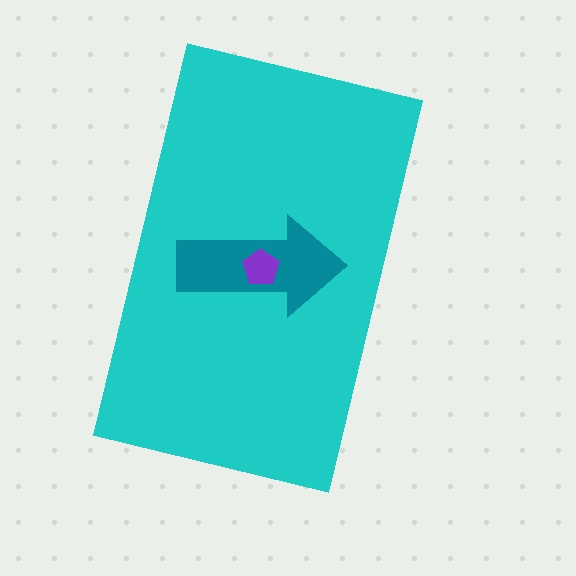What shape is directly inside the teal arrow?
The purple pentagon.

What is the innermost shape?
The purple pentagon.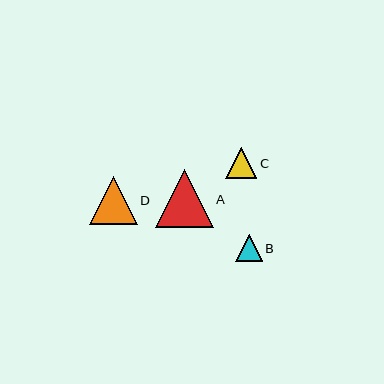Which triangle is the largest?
Triangle A is the largest with a size of approximately 58 pixels.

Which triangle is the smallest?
Triangle B is the smallest with a size of approximately 27 pixels.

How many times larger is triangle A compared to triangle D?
Triangle A is approximately 1.2 times the size of triangle D.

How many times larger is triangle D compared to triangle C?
Triangle D is approximately 1.5 times the size of triangle C.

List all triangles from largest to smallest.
From largest to smallest: A, D, C, B.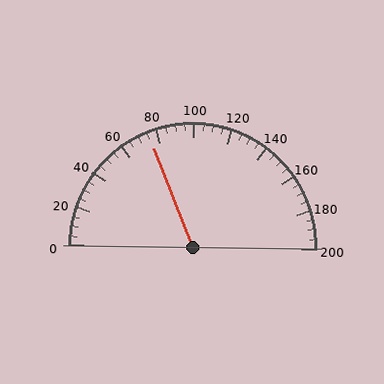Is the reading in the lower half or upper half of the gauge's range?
The reading is in the lower half of the range (0 to 200).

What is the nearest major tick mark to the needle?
The nearest major tick mark is 80.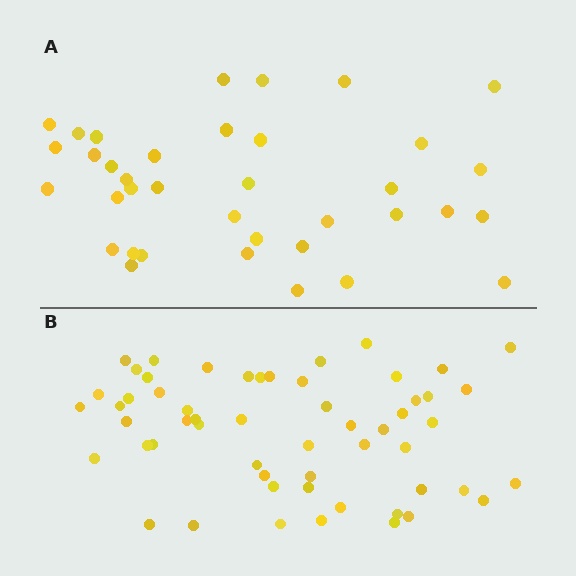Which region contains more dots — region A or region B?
Region B (the bottom region) has more dots.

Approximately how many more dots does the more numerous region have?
Region B has approximately 20 more dots than region A.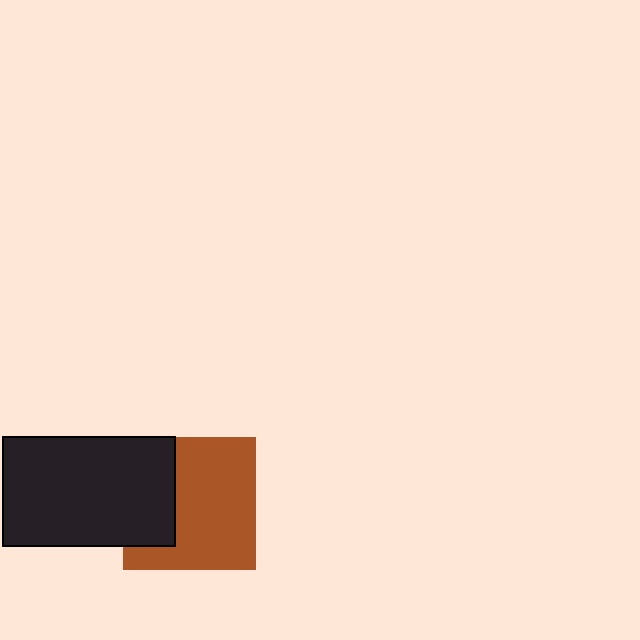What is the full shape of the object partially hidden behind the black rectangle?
The partially hidden object is a brown square.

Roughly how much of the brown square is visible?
Most of it is visible (roughly 67%).